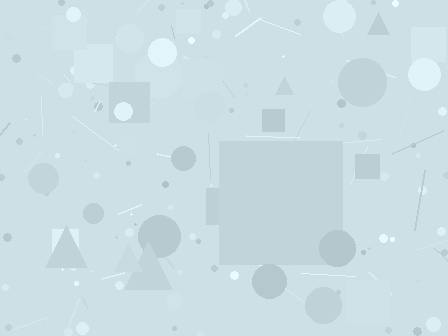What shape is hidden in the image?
A square is hidden in the image.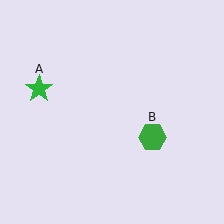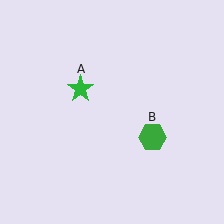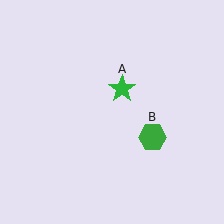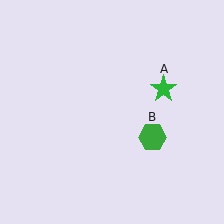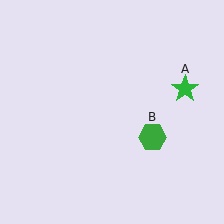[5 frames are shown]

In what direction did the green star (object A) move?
The green star (object A) moved right.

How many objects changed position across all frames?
1 object changed position: green star (object A).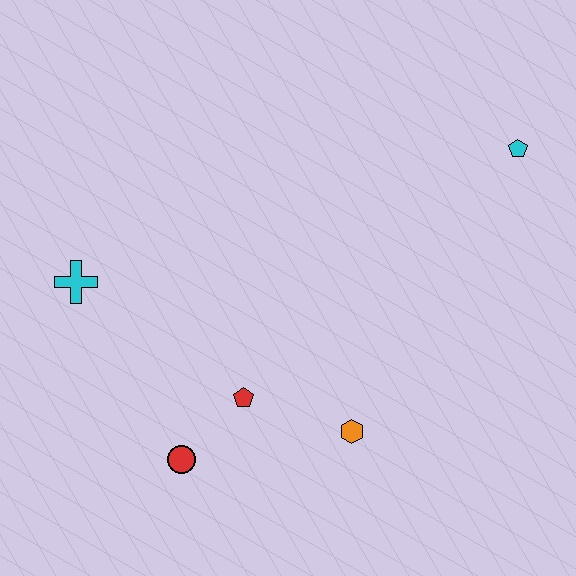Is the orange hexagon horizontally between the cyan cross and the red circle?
No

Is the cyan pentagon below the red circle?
No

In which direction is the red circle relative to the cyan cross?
The red circle is below the cyan cross.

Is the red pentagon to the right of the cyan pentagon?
No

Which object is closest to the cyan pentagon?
The orange hexagon is closest to the cyan pentagon.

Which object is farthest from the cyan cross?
The cyan pentagon is farthest from the cyan cross.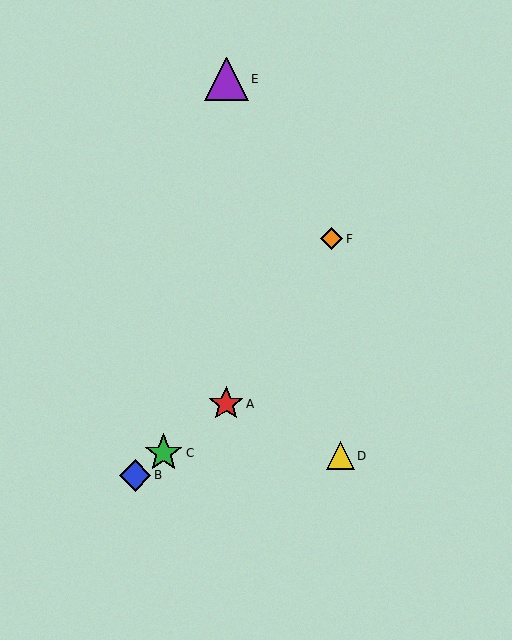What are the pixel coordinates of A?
Object A is at (226, 404).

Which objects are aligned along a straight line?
Objects A, B, C are aligned along a straight line.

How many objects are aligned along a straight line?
3 objects (A, B, C) are aligned along a straight line.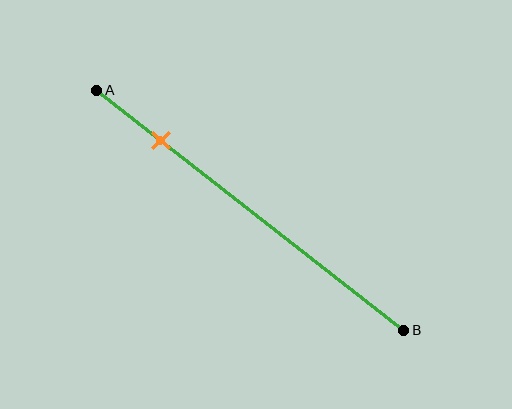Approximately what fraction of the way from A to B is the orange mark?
The orange mark is approximately 20% of the way from A to B.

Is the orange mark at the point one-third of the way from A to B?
No, the mark is at about 20% from A, not at the 33% one-third point.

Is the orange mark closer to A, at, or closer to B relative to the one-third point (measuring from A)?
The orange mark is closer to point A than the one-third point of segment AB.